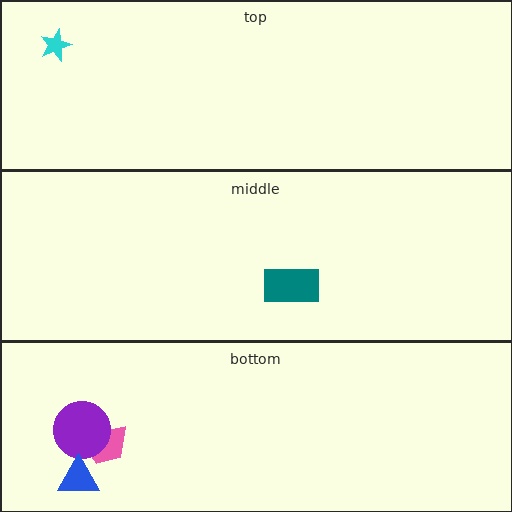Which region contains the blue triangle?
The bottom region.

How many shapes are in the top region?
1.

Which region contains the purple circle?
The bottom region.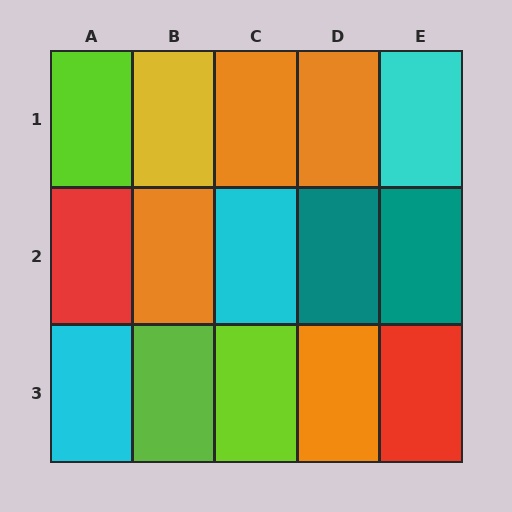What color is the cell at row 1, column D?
Orange.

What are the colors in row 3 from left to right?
Cyan, lime, lime, orange, red.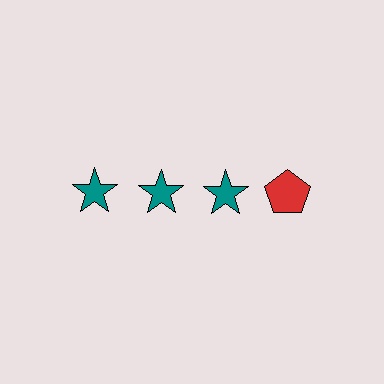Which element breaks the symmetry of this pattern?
The red pentagon in the top row, second from right column breaks the symmetry. All other shapes are teal stars.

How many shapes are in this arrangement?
There are 4 shapes arranged in a grid pattern.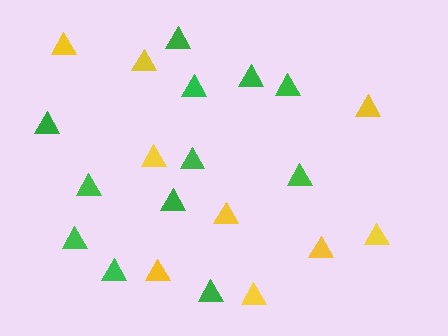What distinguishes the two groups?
There are 2 groups: one group of yellow triangles (9) and one group of green triangles (12).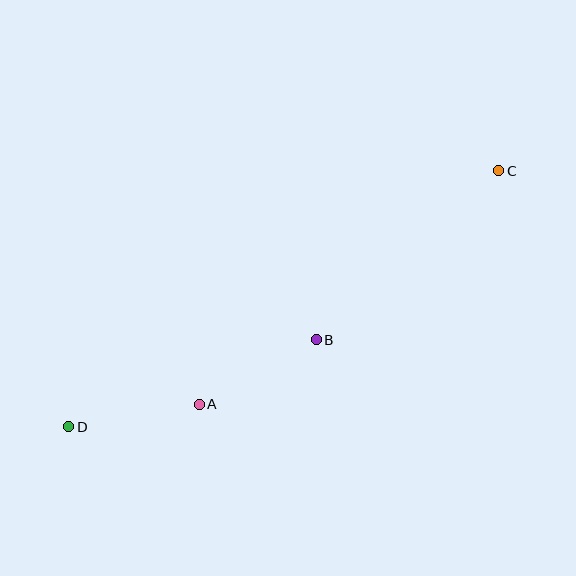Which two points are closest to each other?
Points A and D are closest to each other.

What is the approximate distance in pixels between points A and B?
The distance between A and B is approximately 134 pixels.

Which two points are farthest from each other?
Points C and D are farthest from each other.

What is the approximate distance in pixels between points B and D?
The distance between B and D is approximately 262 pixels.